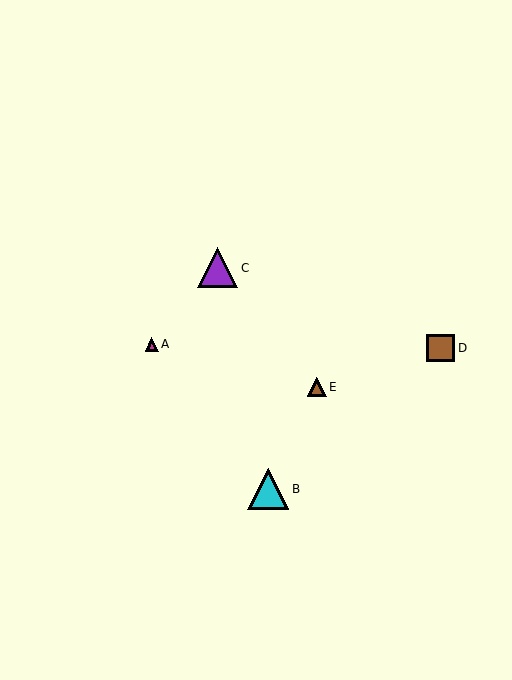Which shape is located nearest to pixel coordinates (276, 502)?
The cyan triangle (labeled B) at (268, 489) is nearest to that location.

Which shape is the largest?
The cyan triangle (labeled B) is the largest.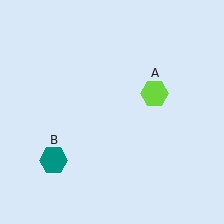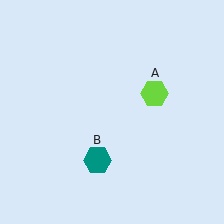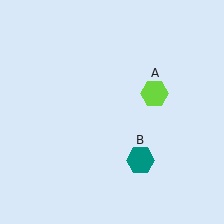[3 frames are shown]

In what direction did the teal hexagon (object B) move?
The teal hexagon (object B) moved right.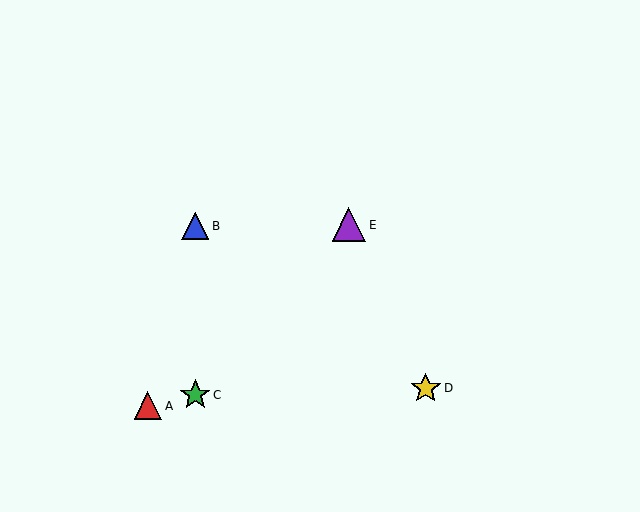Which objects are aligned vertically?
Objects B, C are aligned vertically.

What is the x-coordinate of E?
Object E is at x≈349.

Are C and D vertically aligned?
No, C is at x≈195 and D is at x≈426.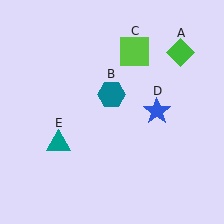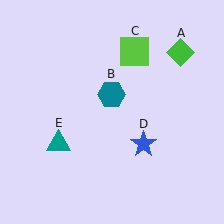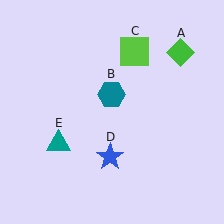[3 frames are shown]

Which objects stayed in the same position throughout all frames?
Green diamond (object A) and teal hexagon (object B) and lime square (object C) and teal triangle (object E) remained stationary.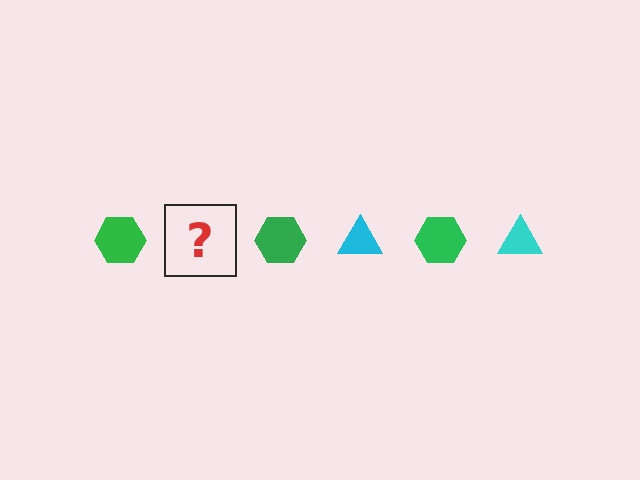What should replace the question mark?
The question mark should be replaced with a cyan triangle.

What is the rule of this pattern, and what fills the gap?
The rule is that the pattern alternates between green hexagon and cyan triangle. The gap should be filled with a cyan triangle.